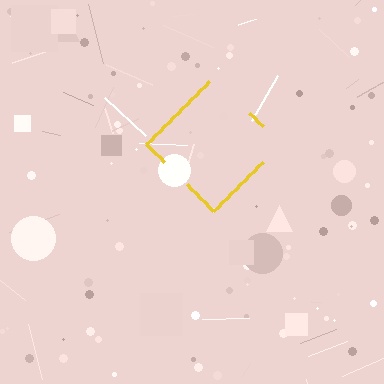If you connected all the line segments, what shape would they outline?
They would outline a diamond.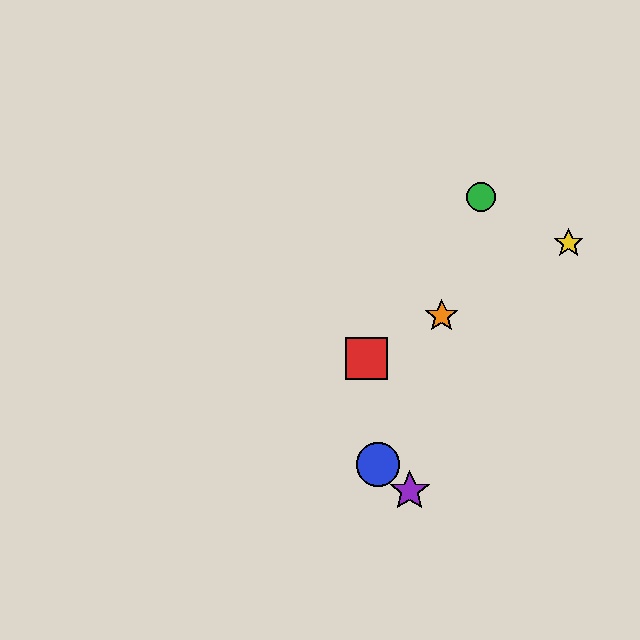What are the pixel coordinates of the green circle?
The green circle is at (481, 197).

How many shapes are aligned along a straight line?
3 shapes (the red square, the yellow star, the orange star) are aligned along a straight line.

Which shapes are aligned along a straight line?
The red square, the yellow star, the orange star are aligned along a straight line.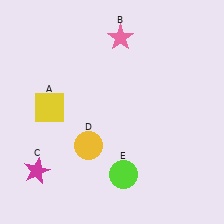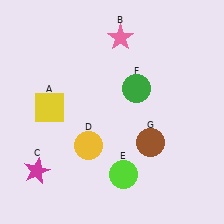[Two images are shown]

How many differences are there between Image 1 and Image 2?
There are 2 differences between the two images.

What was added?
A green circle (F), a brown circle (G) were added in Image 2.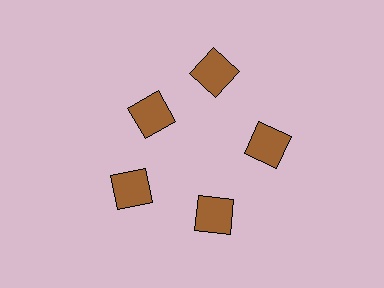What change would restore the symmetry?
The symmetry would be restored by moving it outward, back onto the ring so that all 5 squares sit at equal angles and equal distance from the center.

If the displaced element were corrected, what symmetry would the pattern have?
It would have 5-fold rotational symmetry — the pattern would map onto itself every 72 degrees.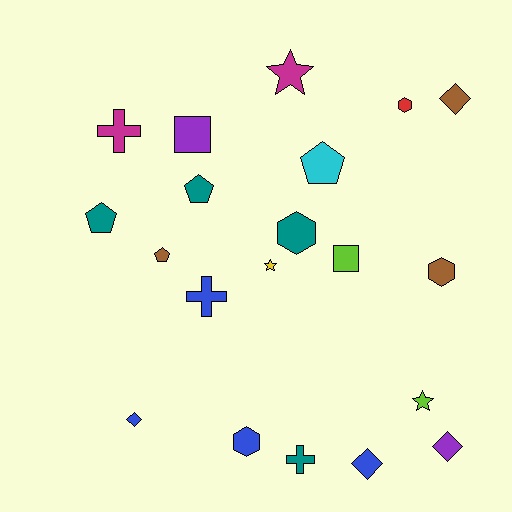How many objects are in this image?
There are 20 objects.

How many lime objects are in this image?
There are 2 lime objects.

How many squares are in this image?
There are 2 squares.